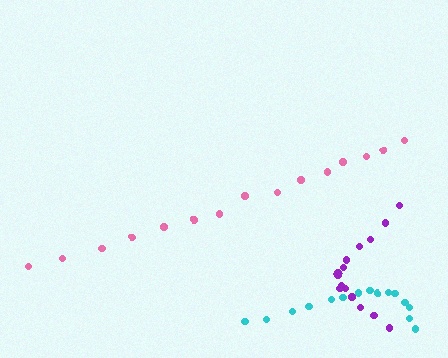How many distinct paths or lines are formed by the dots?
There are 3 distinct paths.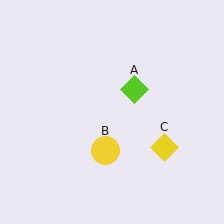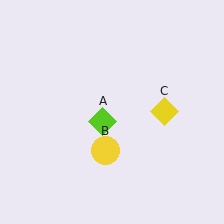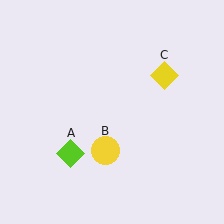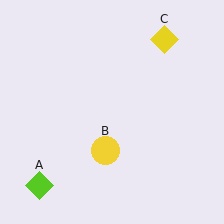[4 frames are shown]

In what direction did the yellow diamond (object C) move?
The yellow diamond (object C) moved up.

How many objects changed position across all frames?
2 objects changed position: lime diamond (object A), yellow diamond (object C).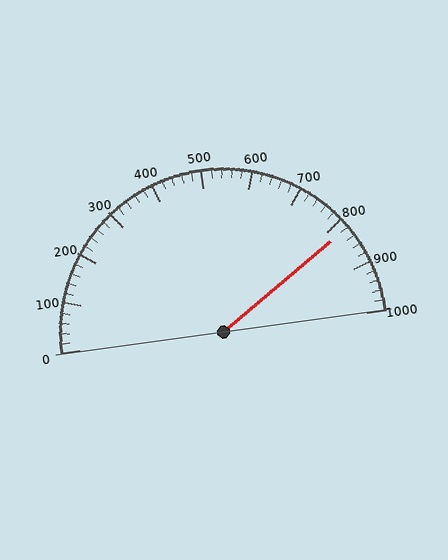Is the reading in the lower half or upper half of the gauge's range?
The reading is in the upper half of the range (0 to 1000).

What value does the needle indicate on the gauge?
The needle indicates approximately 820.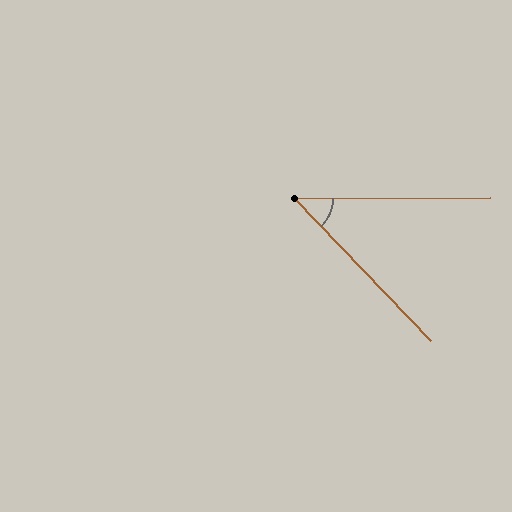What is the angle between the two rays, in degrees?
Approximately 46 degrees.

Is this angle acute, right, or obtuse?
It is acute.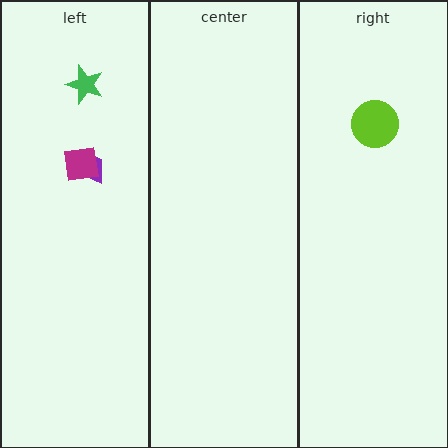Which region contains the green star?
The left region.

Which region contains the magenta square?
The left region.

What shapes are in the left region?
The purple trapezoid, the magenta square, the green star.